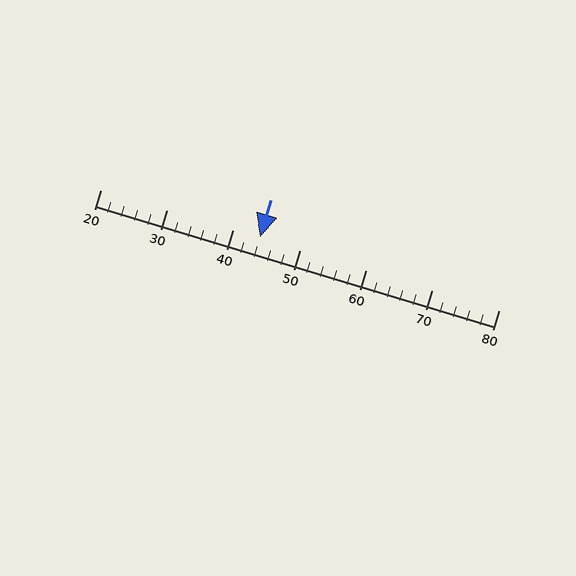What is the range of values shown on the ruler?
The ruler shows values from 20 to 80.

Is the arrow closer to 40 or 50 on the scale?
The arrow is closer to 40.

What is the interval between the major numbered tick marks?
The major tick marks are spaced 10 units apart.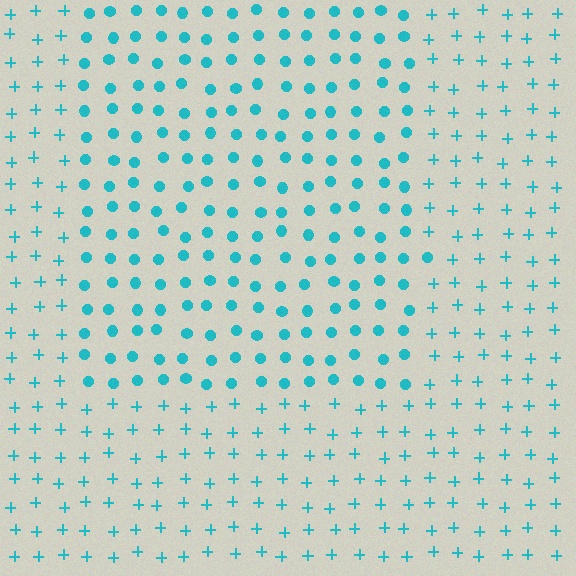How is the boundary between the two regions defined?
The boundary is defined by a change in element shape: circles inside vs. plus signs outside. All elements share the same color and spacing.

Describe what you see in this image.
The image is filled with small cyan elements arranged in a uniform grid. A rectangle-shaped region contains circles, while the surrounding area contains plus signs. The boundary is defined purely by the change in element shape.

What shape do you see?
I see a rectangle.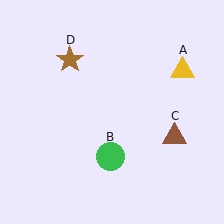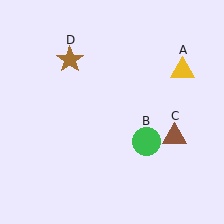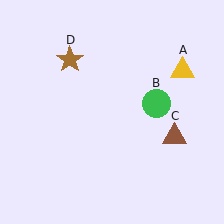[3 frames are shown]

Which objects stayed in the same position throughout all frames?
Yellow triangle (object A) and brown triangle (object C) and brown star (object D) remained stationary.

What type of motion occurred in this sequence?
The green circle (object B) rotated counterclockwise around the center of the scene.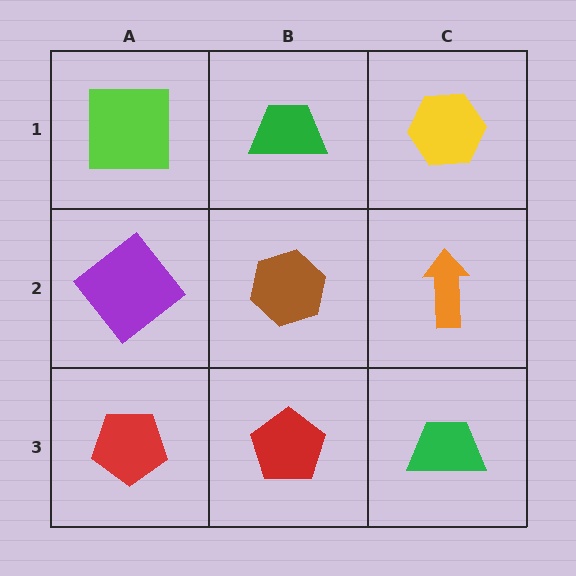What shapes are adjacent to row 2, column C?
A yellow hexagon (row 1, column C), a green trapezoid (row 3, column C), a brown hexagon (row 2, column B).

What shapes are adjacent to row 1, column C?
An orange arrow (row 2, column C), a green trapezoid (row 1, column B).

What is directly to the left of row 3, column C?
A red pentagon.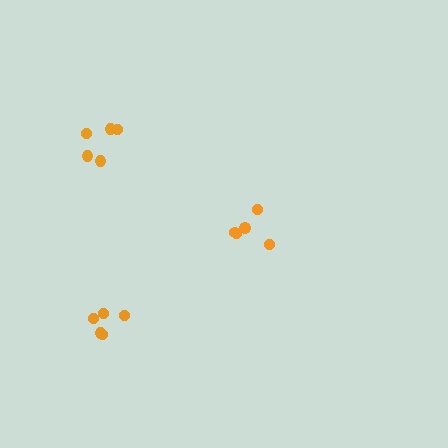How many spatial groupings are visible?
There are 3 spatial groupings.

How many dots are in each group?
Group 1: 5 dots, Group 2: 5 dots, Group 3: 5 dots (15 total).